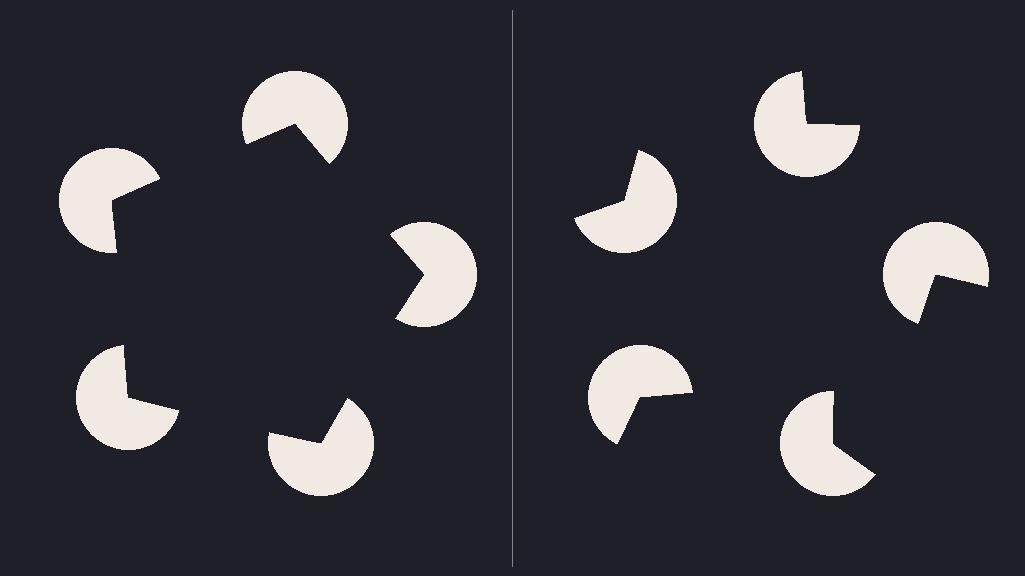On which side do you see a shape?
An illusory pentagon appears on the left side. On the right side the wedge cuts are rotated, so no coherent shape forms.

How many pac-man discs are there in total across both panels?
10 — 5 on each side.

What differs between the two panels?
The pac-man discs are positioned identically on both sides; only the wedge orientations differ. On the left they align to a pentagon; on the right they are misaligned.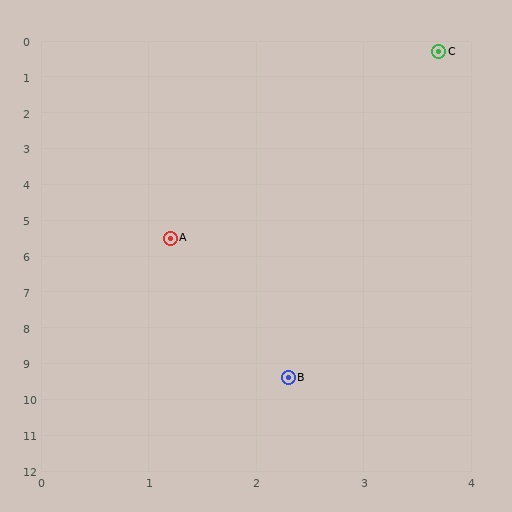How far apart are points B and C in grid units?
Points B and C are about 9.2 grid units apart.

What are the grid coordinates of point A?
Point A is at approximately (1.2, 5.5).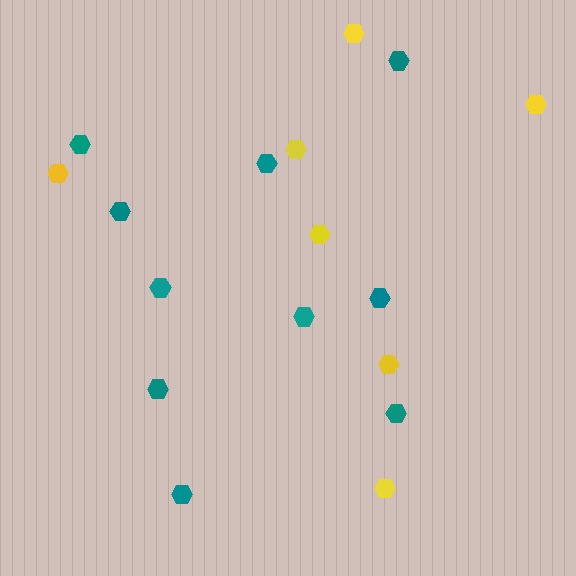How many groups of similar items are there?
There are 2 groups: one group of yellow hexagons (7) and one group of teal hexagons (10).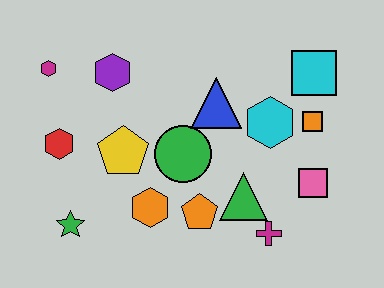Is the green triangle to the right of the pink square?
No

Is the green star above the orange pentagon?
No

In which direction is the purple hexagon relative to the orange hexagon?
The purple hexagon is above the orange hexagon.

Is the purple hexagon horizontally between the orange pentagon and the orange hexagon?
No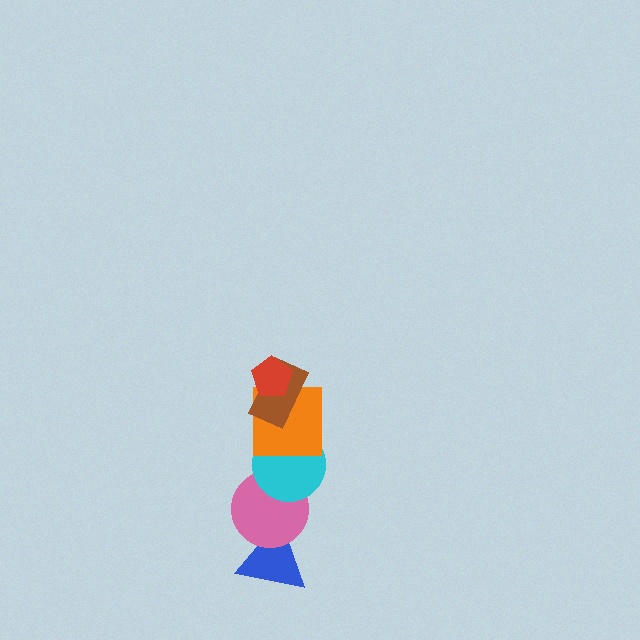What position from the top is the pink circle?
The pink circle is 5th from the top.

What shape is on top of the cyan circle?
The orange square is on top of the cyan circle.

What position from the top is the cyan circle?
The cyan circle is 4th from the top.